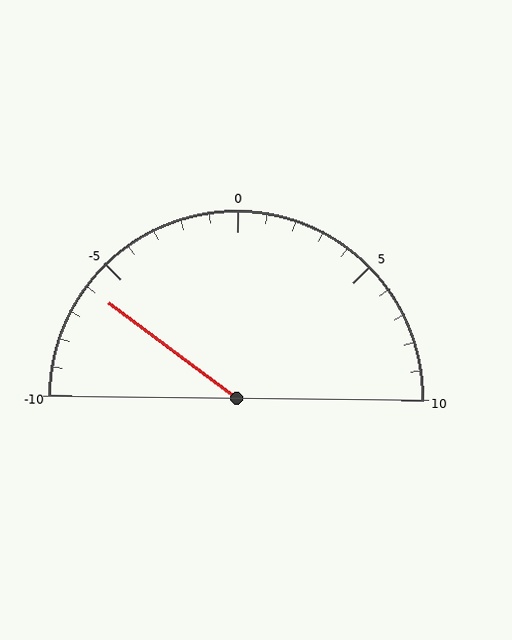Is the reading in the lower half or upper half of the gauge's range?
The reading is in the lower half of the range (-10 to 10).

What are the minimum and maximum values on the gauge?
The gauge ranges from -10 to 10.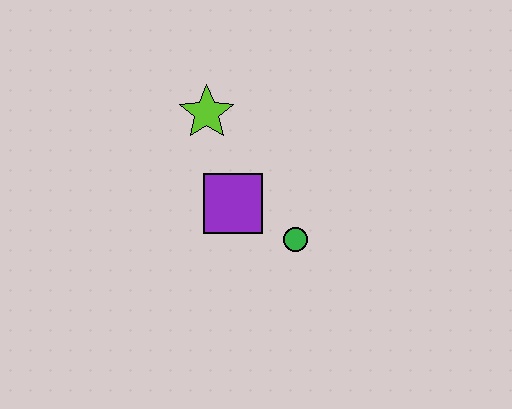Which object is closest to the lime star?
The purple square is closest to the lime star.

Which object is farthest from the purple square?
The lime star is farthest from the purple square.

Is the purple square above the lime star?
No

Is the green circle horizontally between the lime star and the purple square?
No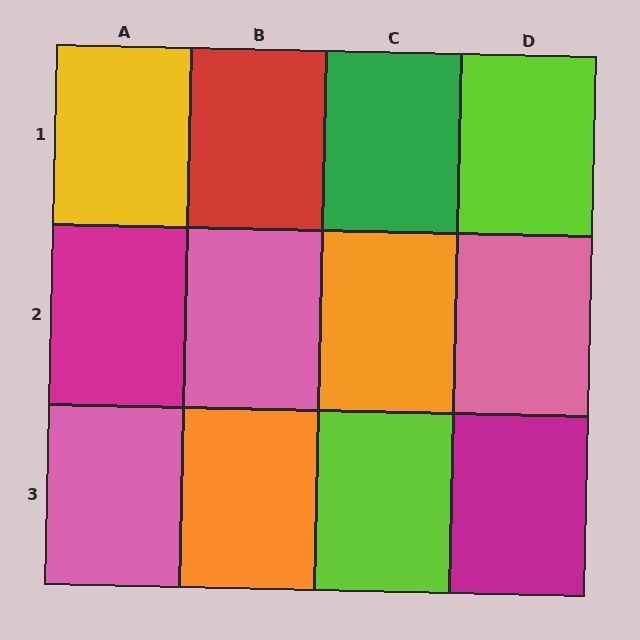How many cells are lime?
2 cells are lime.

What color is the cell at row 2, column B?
Pink.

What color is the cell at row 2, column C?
Orange.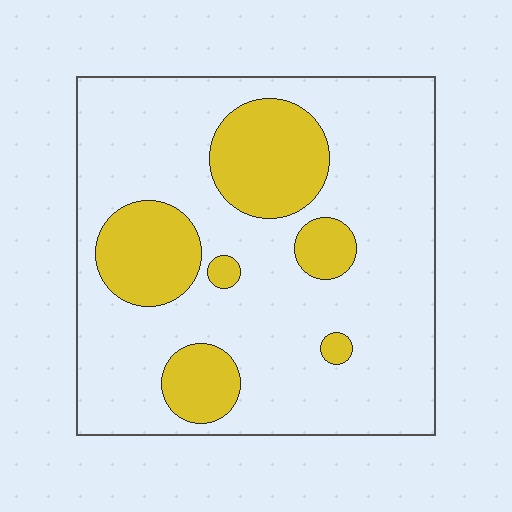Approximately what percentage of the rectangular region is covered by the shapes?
Approximately 25%.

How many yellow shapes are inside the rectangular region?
6.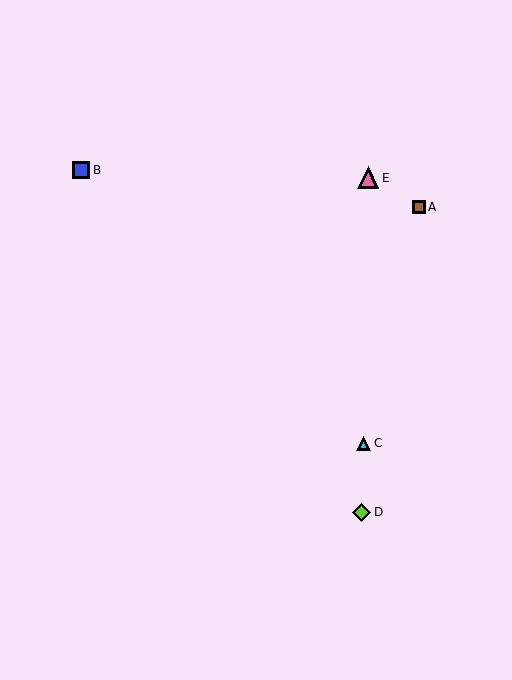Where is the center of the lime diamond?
The center of the lime diamond is at (362, 512).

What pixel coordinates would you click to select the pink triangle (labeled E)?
Click at (368, 178) to select the pink triangle E.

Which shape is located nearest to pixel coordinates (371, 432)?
The cyan triangle (labeled C) at (364, 443) is nearest to that location.